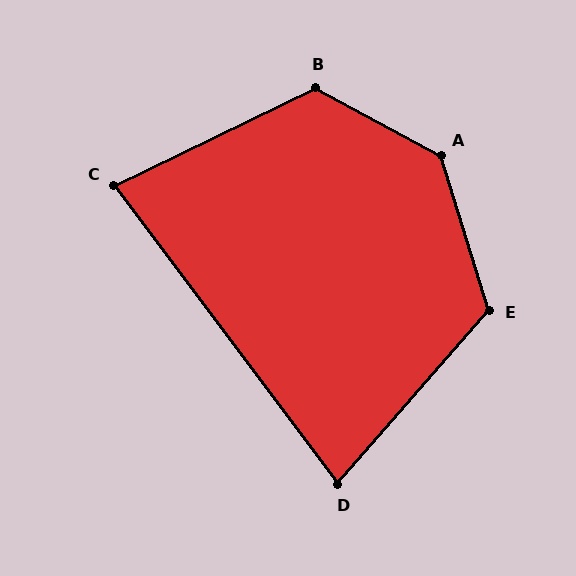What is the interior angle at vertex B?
Approximately 126 degrees (obtuse).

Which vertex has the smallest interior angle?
D, at approximately 78 degrees.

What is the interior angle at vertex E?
Approximately 122 degrees (obtuse).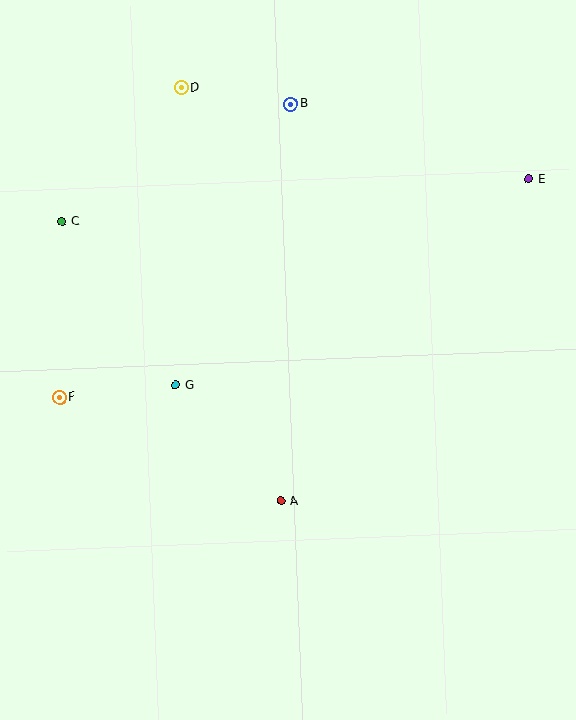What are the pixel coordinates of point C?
Point C is at (62, 221).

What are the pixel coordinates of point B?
Point B is at (291, 104).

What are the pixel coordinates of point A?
Point A is at (281, 501).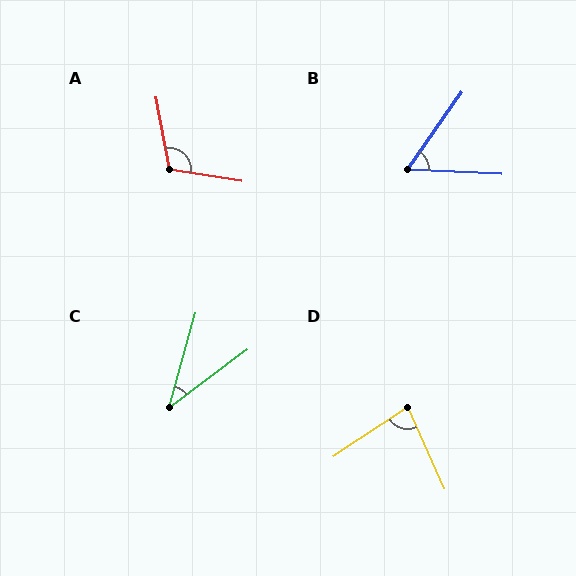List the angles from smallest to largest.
C (38°), B (58°), D (80°), A (110°).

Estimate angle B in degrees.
Approximately 58 degrees.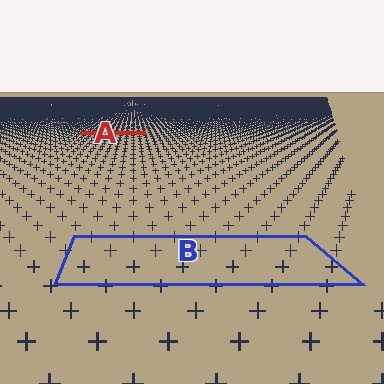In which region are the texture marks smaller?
The texture marks are smaller in region A, because it is farther away.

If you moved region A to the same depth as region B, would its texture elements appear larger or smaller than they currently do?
They would appear larger. At a closer depth, the same texture elements are projected at a bigger on-screen size.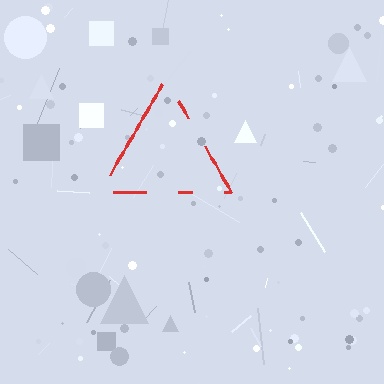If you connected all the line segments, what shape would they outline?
They would outline a triangle.